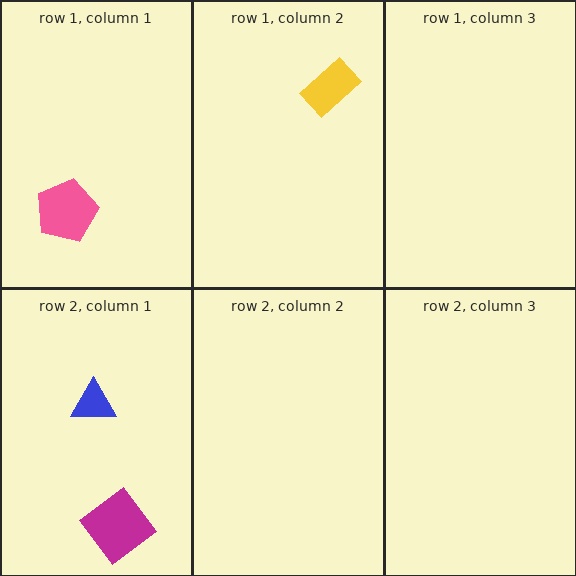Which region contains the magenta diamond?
The row 2, column 1 region.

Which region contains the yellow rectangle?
The row 1, column 2 region.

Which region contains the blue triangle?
The row 2, column 1 region.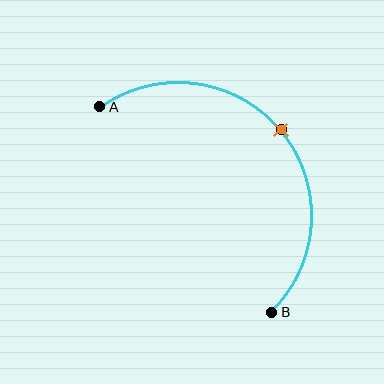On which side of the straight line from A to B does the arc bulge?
The arc bulges above and to the right of the straight line connecting A and B.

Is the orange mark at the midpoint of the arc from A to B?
Yes. The orange mark lies on the arc at equal arc-length from both A and B — it is the arc midpoint.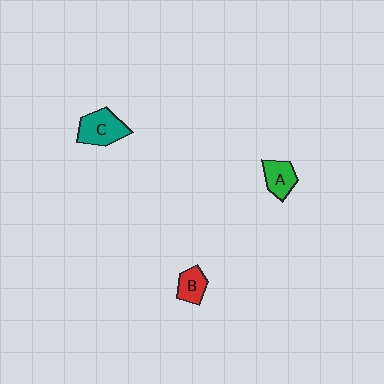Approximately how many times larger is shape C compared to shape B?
Approximately 1.6 times.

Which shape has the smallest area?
Shape B (red).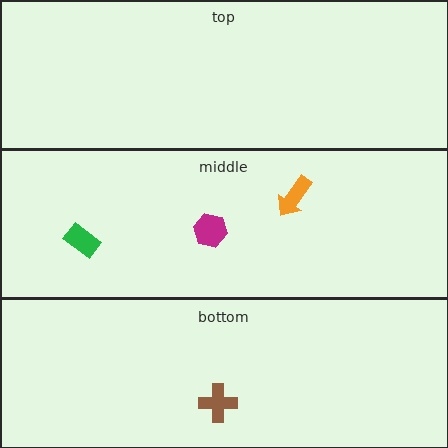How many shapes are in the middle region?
3.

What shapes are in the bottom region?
The brown cross.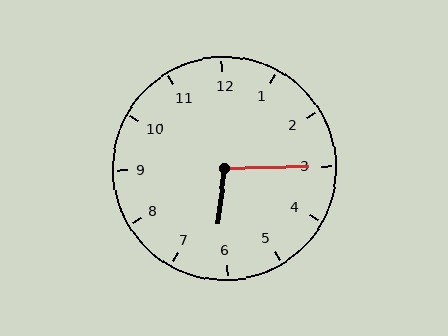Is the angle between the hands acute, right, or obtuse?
It is obtuse.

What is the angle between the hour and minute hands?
Approximately 98 degrees.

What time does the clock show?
6:15.